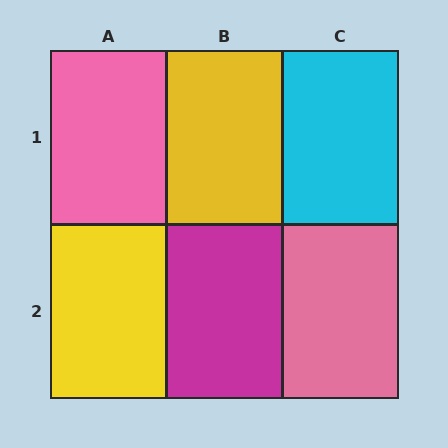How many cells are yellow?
2 cells are yellow.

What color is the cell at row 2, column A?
Yellow.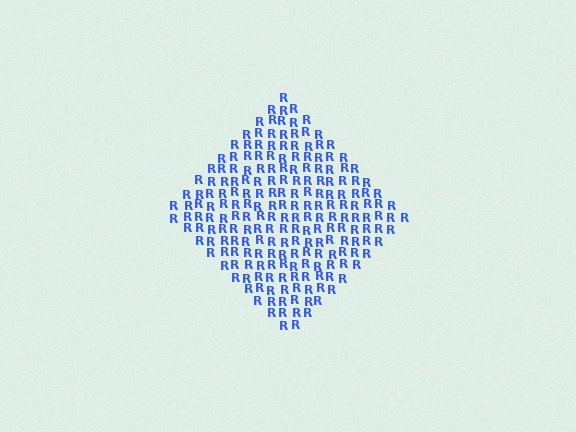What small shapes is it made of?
It is made of small letter R's.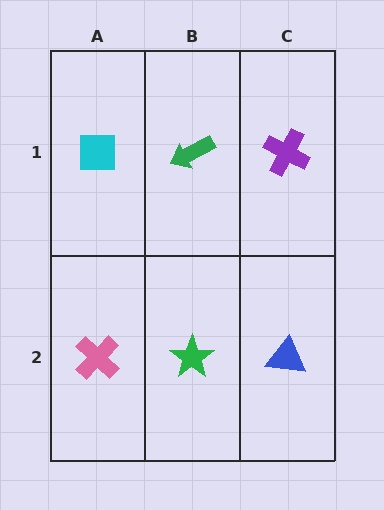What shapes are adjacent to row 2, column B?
A green arrow (row 1, column B), a pink cross (row 2, column A), a blue triangle (row 2, column C).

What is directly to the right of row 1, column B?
A purple cross.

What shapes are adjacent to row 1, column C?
A blue triangle (row 2, column C), a green arrow (row 1, column B).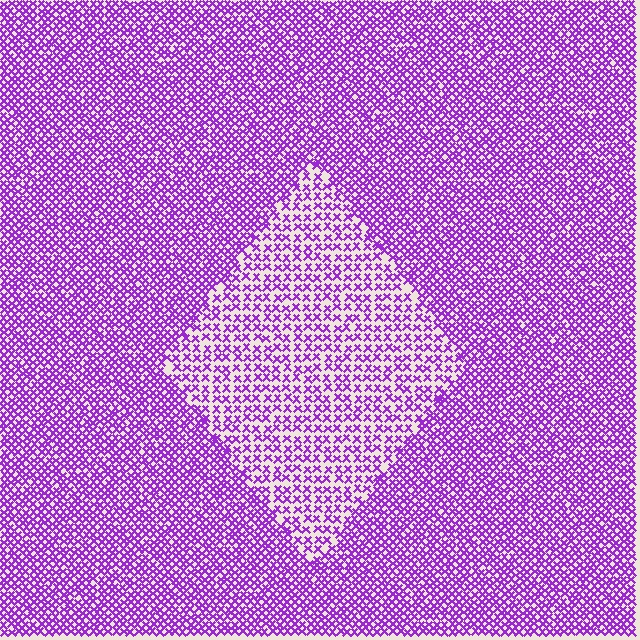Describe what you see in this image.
The image contains small purple elements arranged at two different densities. A diamond-shaped region is visible where the elements are less densely packed than the surrounding area.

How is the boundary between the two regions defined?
The boundary is defined by a change in element density (approximately 1.8x ratio). All elements are the same color, size, and shape.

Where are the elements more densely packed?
The elements are more densely packed outside the diamond boundary.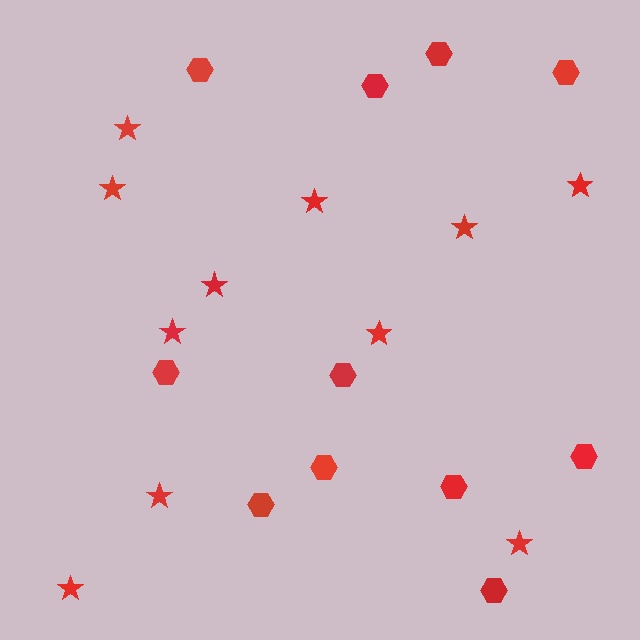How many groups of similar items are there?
There are 2 groups: one group of hexagons (11) and one group of stars (11).